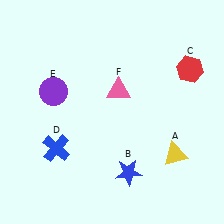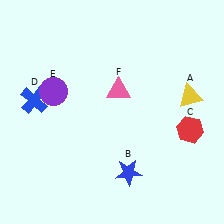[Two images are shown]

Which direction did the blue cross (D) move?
The blue cross (D) moved up.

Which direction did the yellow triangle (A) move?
The yellow triangle (A) moved up.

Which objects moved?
The objects that moved are: the yellow triangle (A), the red hexagon (C), the blue cross (D).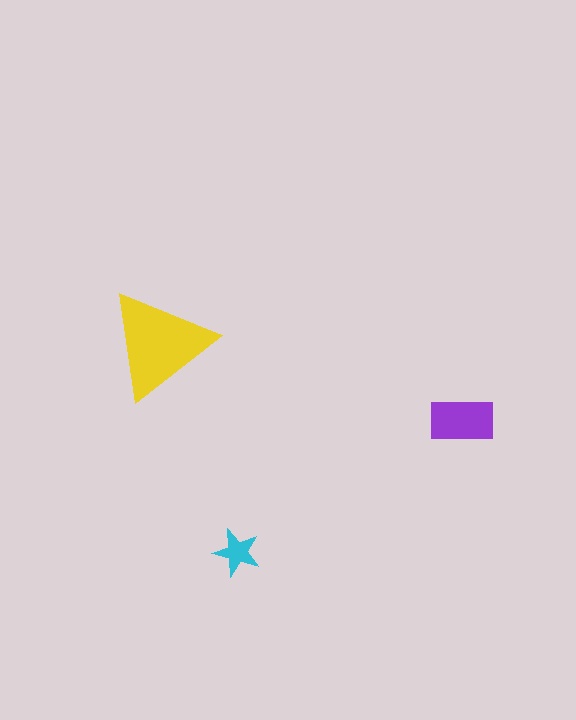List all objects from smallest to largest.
The cyan star, the purple rectangle, the yellow triangle.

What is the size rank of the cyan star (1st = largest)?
3rd.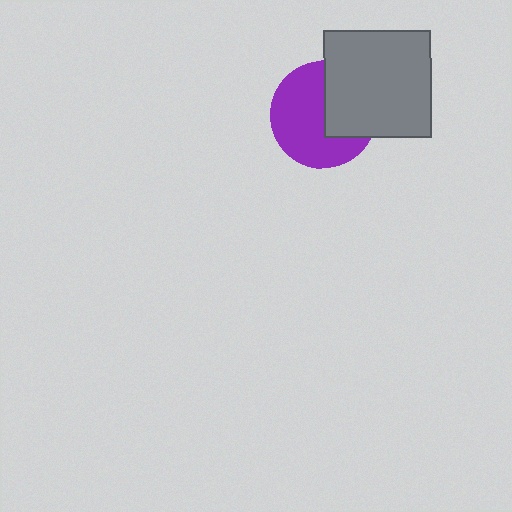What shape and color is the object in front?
The object in front is a gray square.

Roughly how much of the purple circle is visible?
About half of it is visible (roughly 62%).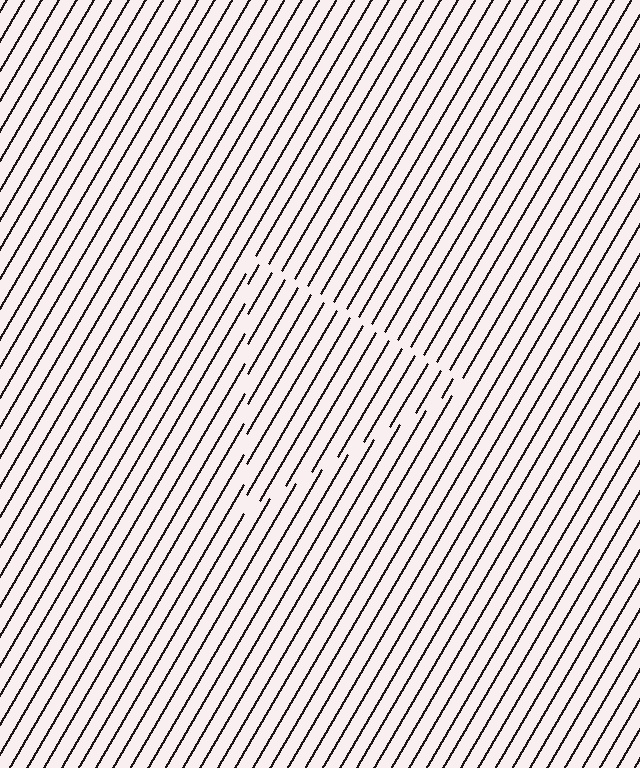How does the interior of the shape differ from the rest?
The interior of the shape contains the same grating, shifted by half a period — the contour is defined by the phase discontinuity where line-ends from the inner and outer gratings abut.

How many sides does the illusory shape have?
3 sides — the line-ends trace a triangle.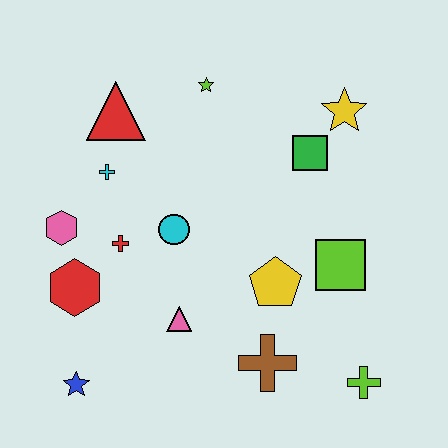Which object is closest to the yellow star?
The green square is closest to the yellow star.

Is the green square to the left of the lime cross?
Yes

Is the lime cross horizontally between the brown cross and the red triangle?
No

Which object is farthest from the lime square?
The blue star is farthest from the lime square.